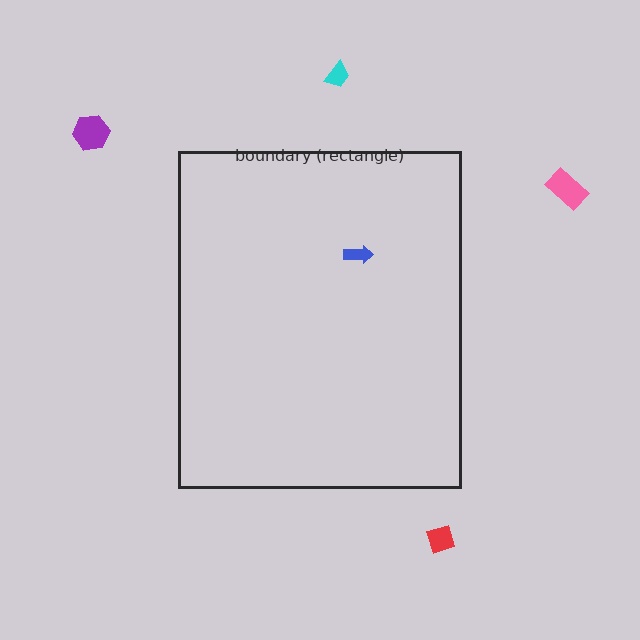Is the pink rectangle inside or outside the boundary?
Outside.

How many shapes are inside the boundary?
1 inside, 4 outside.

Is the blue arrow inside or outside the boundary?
Inside.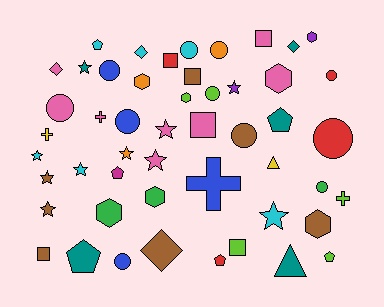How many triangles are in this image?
There are 2 triangles.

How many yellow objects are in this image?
There are 2 yellow objects.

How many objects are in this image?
There are 50 objects.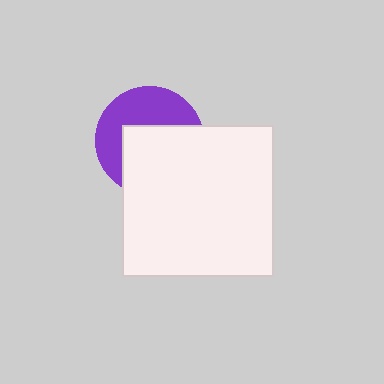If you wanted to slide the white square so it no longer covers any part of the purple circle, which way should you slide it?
Slide it toward the lower-right — that is the most direct way to separate the two shapes.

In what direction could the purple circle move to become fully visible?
The purple circle could move toward the upper-left. That would shift it out from behind the white square entirely.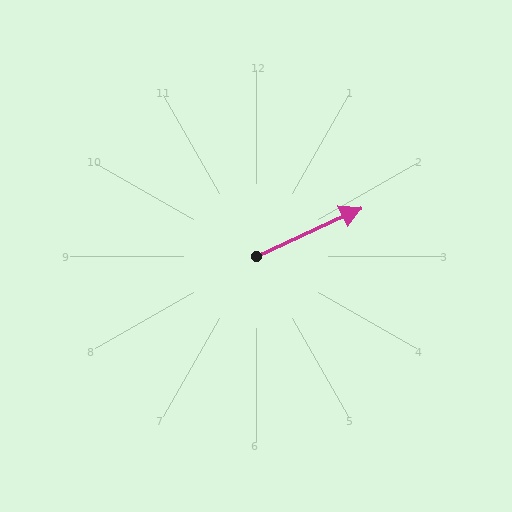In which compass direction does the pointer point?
Northeast.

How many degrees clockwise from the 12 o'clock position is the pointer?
Approximately 65 degrees.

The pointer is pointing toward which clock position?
Roughly 2 o'clock.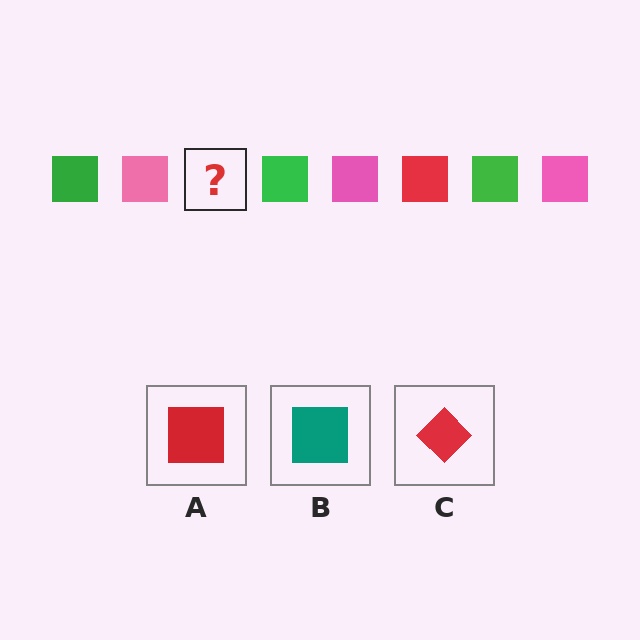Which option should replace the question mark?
Option A.